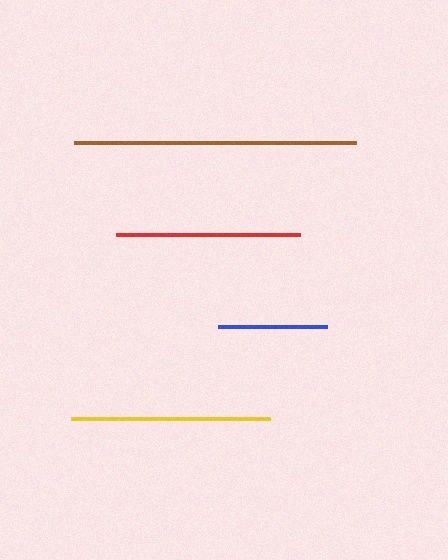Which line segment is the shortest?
The blue line is the shortest at approximately 110 pixels.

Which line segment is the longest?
The brown line is the longest at approximately 282 pixels.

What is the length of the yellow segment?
The yellow segment is approximately 199 pixels long.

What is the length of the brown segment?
The brown segment is approximately 282 pixels long.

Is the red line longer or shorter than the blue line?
The red line is longer than the blue line.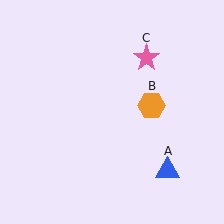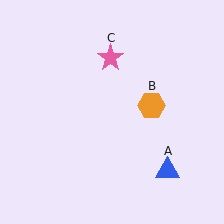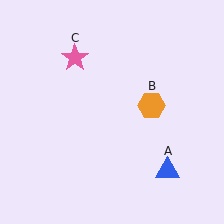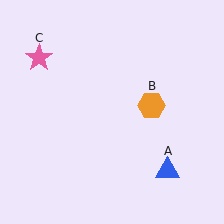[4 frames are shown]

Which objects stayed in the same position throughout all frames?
Blue triangle (object A) and orange hexagon (object B) remained stationary.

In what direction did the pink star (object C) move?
The pink star (object C) moved left.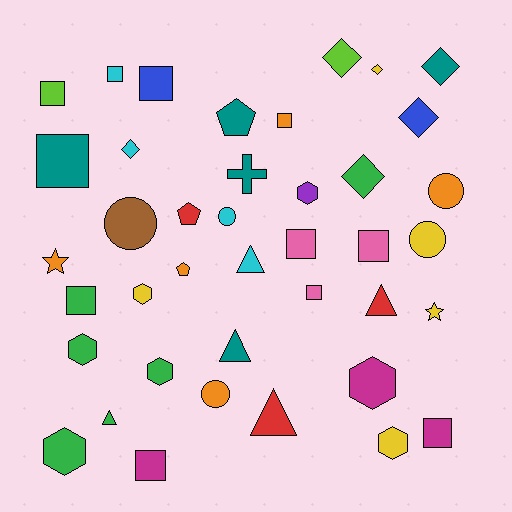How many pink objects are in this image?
There are 3 pink objects.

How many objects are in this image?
There are 40 objects.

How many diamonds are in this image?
There are 6 diamonds.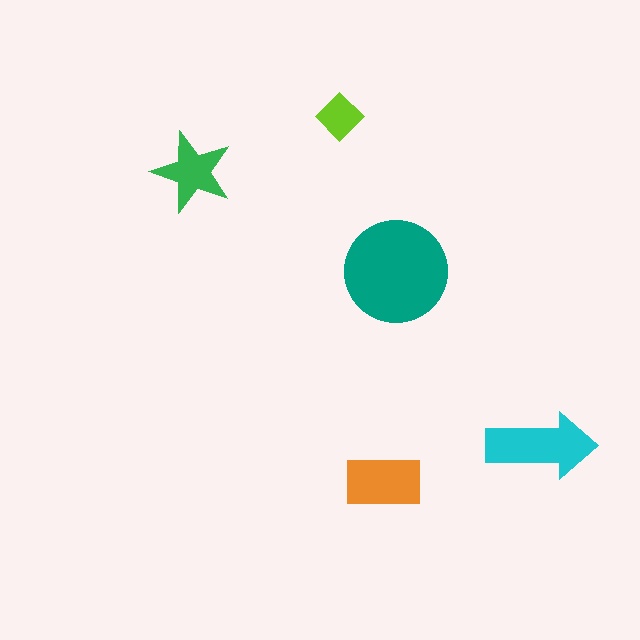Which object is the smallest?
The lime diamond.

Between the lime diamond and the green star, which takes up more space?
The green star.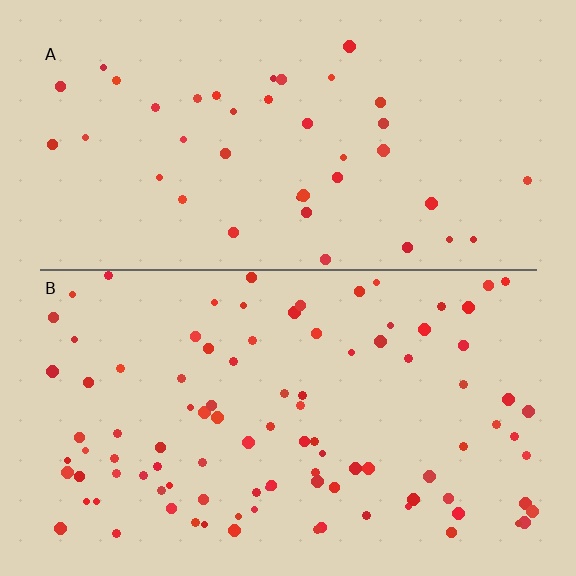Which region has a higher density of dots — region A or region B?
B (the bottom).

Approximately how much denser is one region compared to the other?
Approximately 2.4× — region B over region A.